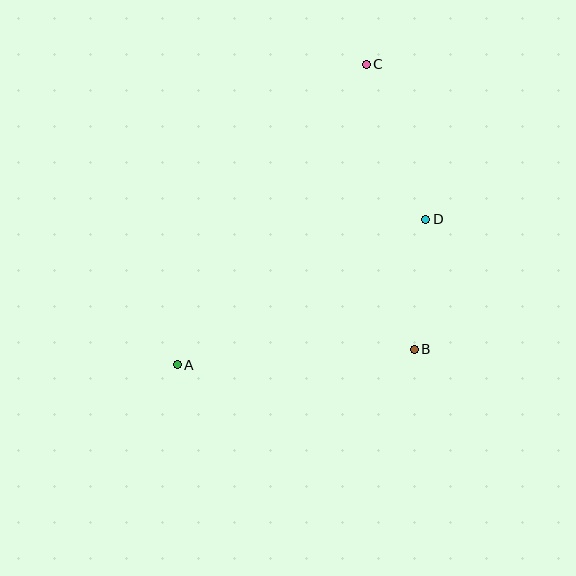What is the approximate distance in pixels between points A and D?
The distance between A and D is approximately 288 pixels.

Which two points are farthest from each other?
Points A and C are farthest from each other.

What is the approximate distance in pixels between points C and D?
The distance between C and D is approximately 166 pixels.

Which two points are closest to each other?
Points B and D are closest to each other.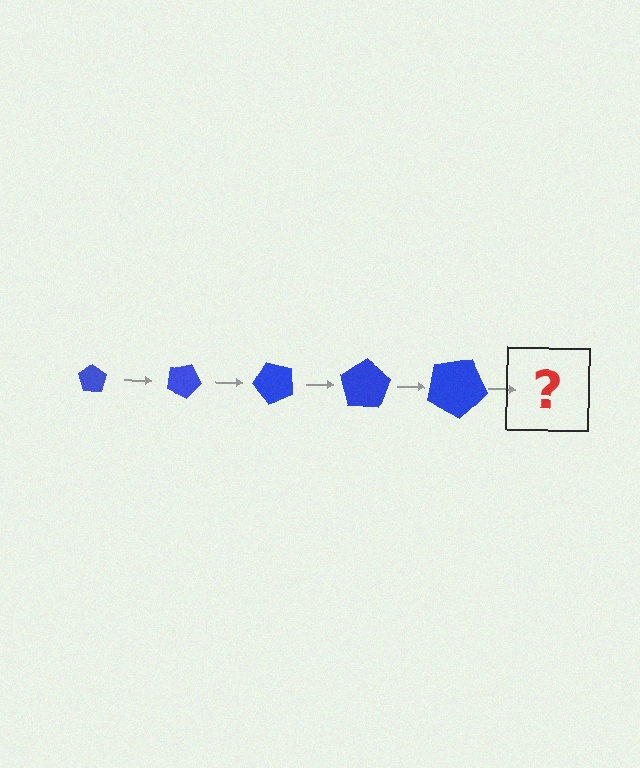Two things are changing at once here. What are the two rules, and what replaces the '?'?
The two rules are that the pentagon grows larger each step and it rotates 25 degrees each step. The '?' should be a pentagon, larger than the previous one and rotated 125 degrees from the start.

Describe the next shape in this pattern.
It should be a pentagon, larger than the previous one and rotated 125 degrees from the start.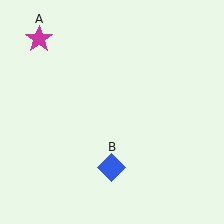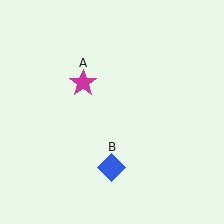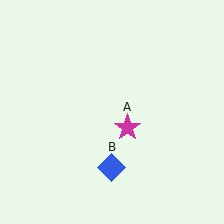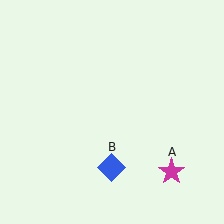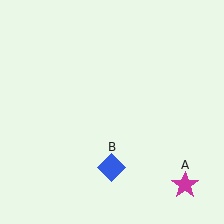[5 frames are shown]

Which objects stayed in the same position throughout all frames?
Blue diamond (object B) remained stationary.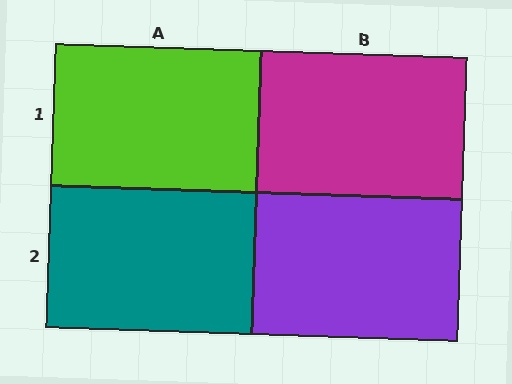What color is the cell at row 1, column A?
Lime.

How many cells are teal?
1 cell is teal.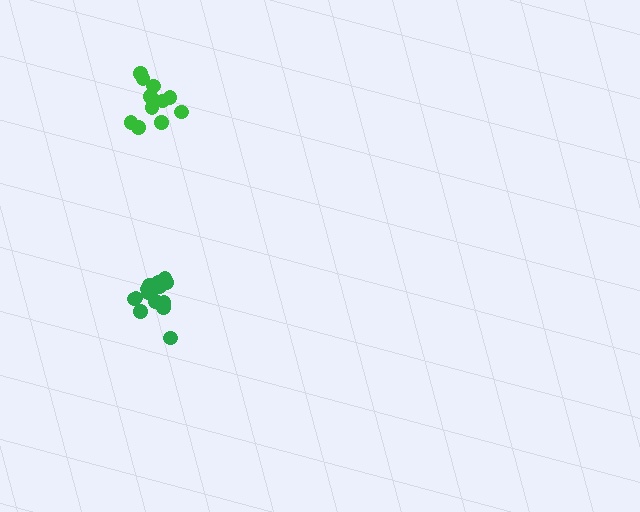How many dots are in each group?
Group 1: 15 dots, Group 2: 11 dots (26 total).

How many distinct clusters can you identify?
There are 2 distinct clusters.